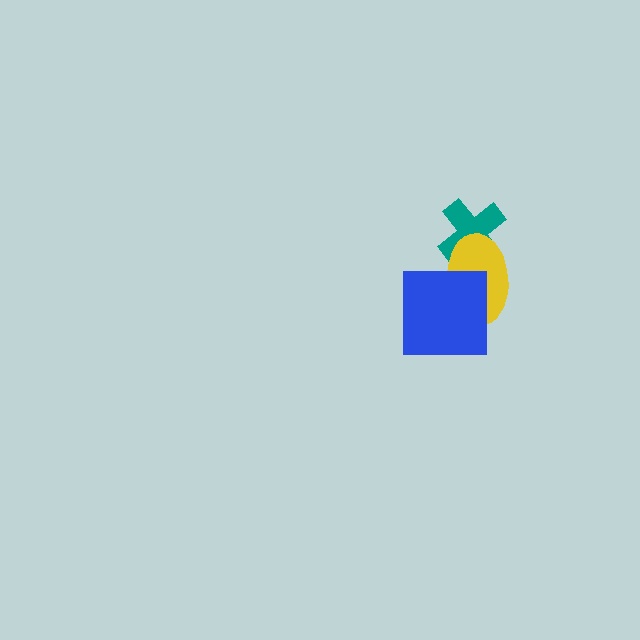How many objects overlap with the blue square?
1 object overlaps with the blue square.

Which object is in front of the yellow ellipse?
The blue square is in front of the yellow ellipse.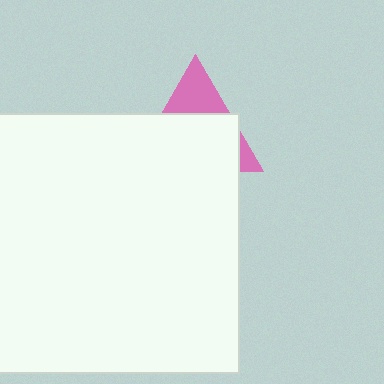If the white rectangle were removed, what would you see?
You would see the complete pink triangle.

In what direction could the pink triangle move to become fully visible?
The pink triangle could move up. That would shift it out from behind the white rectangle entirely.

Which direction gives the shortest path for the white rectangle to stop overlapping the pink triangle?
Moving down gives the shortest separation.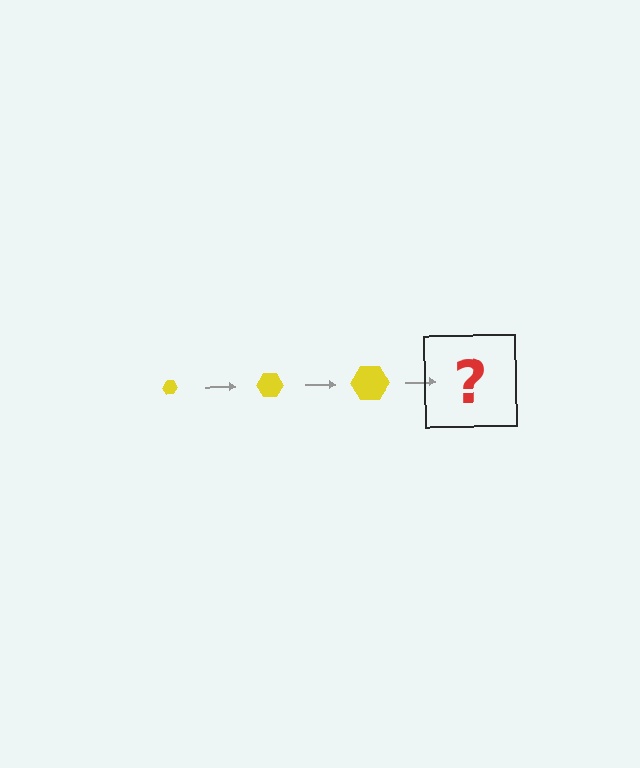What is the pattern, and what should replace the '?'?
The pattern is that the hexagon gets progressively larger each step. The '?' should be a yellow hexagon, larger than the previous one.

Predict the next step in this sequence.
The next step is a yellow hexagon, larger than the previous one.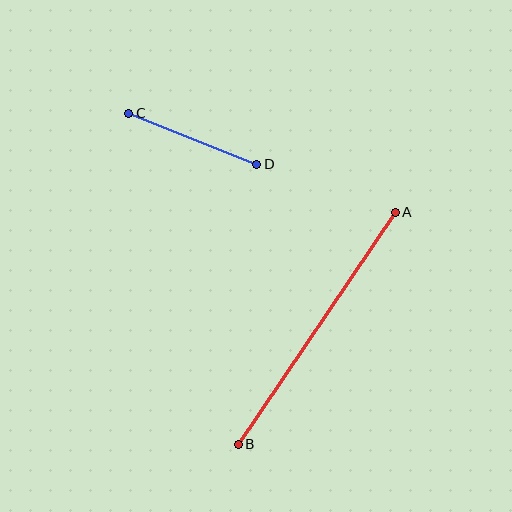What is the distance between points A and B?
The distance is approximately 281 pixels.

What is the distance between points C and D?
The distance is approximately 138 pixels.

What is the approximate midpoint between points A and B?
The midpoint is at approximately (317, 328) pixels.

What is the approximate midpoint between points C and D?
The midpoint is at approximately (193, 139) pixels.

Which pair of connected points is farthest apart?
Points A and B are farthest apart.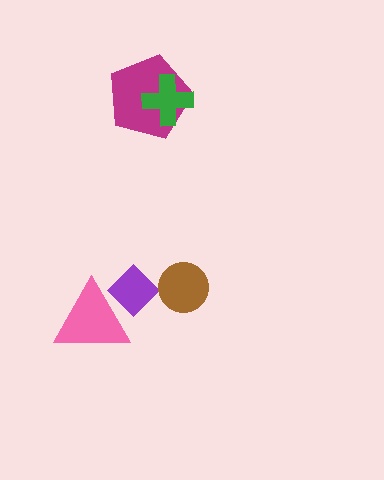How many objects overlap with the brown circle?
0 objects overlap with the brown circle.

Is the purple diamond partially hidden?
Yes, it is partially covered by another shape.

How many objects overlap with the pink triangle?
1 object overlaps with the pink triangle.